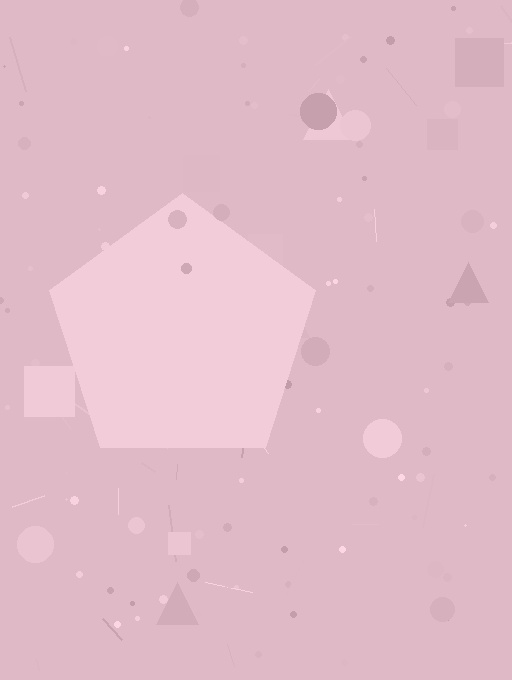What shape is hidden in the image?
A pentagon is hidden in the image.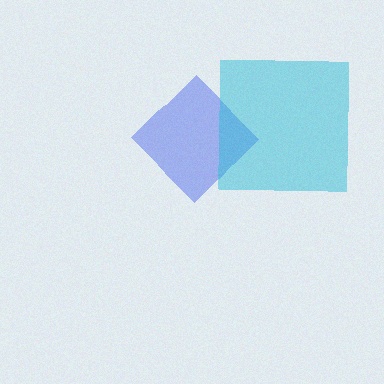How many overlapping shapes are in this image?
There are 2 overlapping shapes in the image.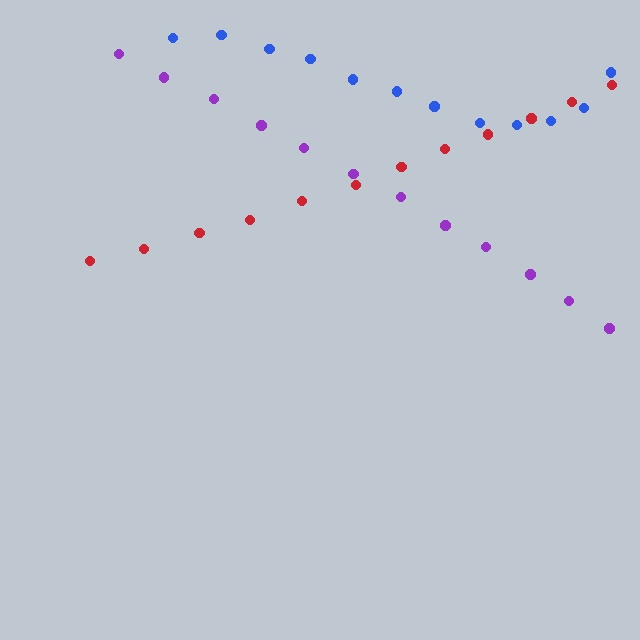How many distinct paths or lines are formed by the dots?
There are 3 distinct paths.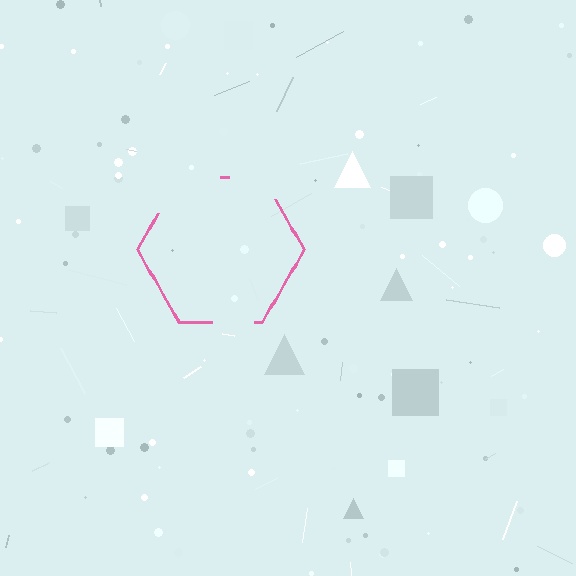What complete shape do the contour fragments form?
The contour fragments form a hexagon.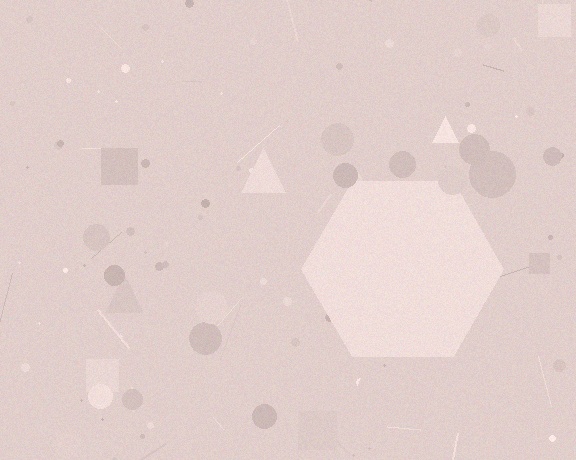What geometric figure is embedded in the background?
A hexagon is embedded in the background.